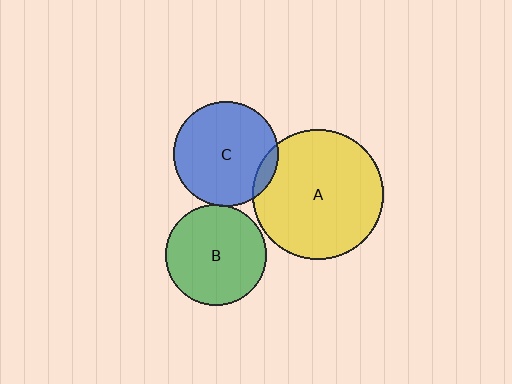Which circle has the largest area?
Circle A (yellow).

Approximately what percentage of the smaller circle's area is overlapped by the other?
Approximately 10%.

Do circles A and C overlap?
Yes.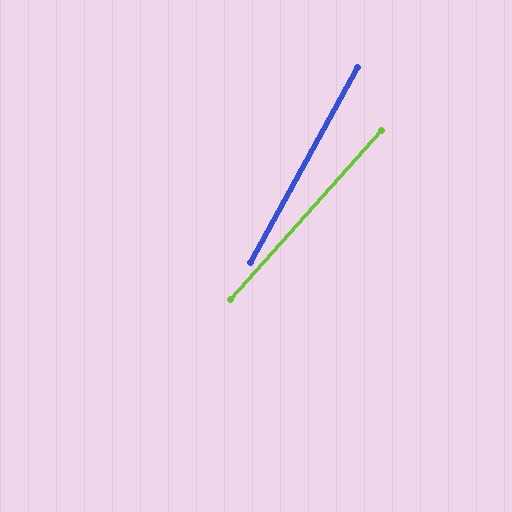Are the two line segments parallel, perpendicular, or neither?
Neither parallel nor perpendicular — they differ by about 13°.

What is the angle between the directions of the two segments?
Approximately 13 degrees.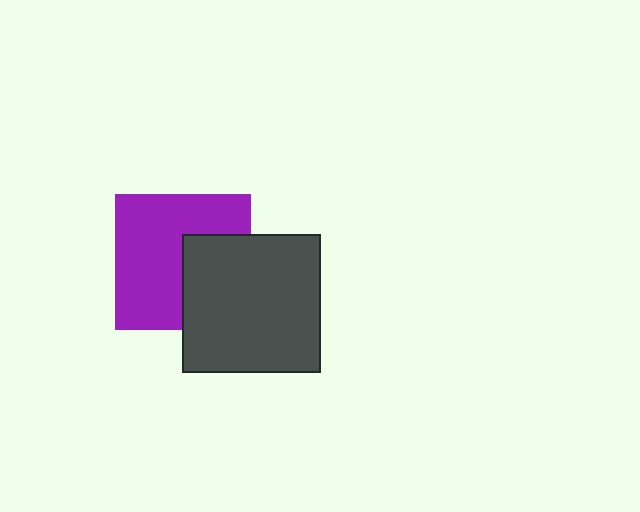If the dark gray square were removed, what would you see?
You would see the complete purple square.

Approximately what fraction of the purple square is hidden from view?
Roughly 36% of the purple square is hidden behind the dark gray square.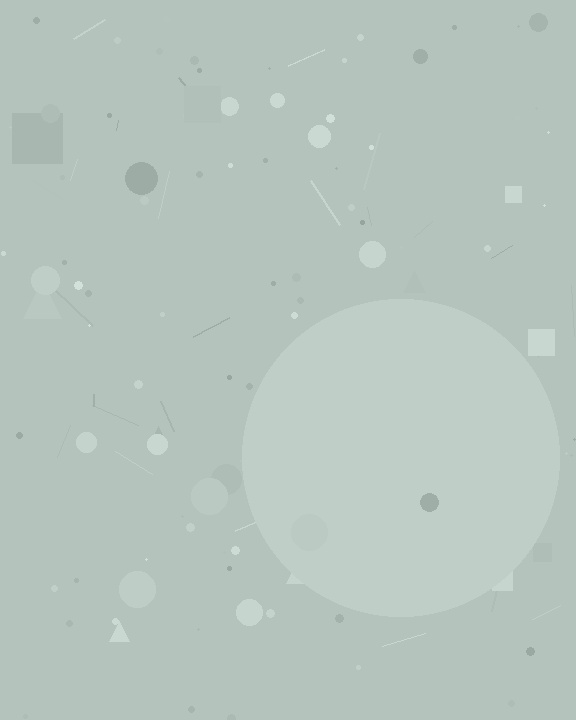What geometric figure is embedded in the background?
A circle is embedded in the background.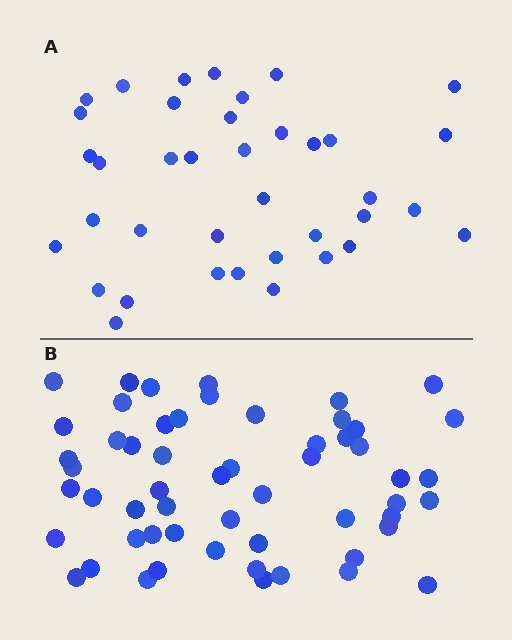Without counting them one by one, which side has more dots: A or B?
Region B (the bottom region) has more dots.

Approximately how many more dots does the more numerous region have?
Region B has approximately 20 more dots than region A.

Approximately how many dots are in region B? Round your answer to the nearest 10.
About 60 dots. (The exact count is 56, which rounds to 60.)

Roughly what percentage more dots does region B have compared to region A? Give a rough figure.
About 45% more.